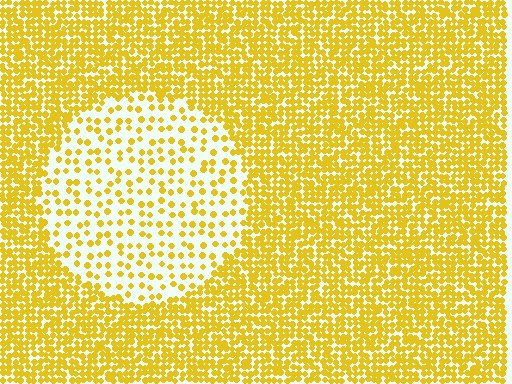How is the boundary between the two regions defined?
The boundary is defined by a change in element density (approximately 2.8x ratio). All elements are the same color, size, and shape.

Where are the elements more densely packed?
The elements are more densely packed outside the circle boundary.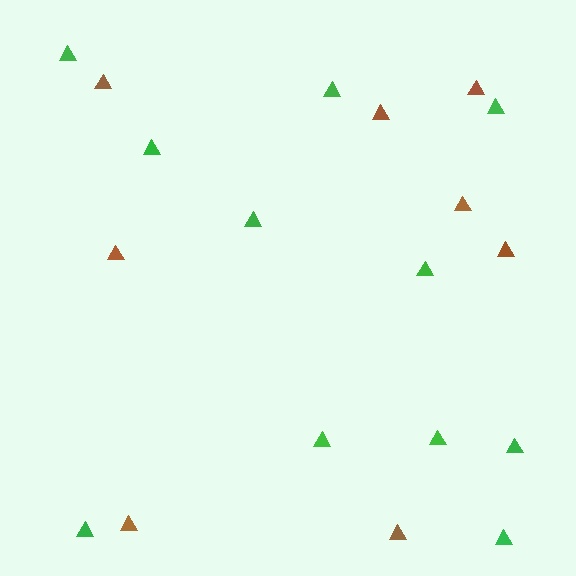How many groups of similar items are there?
There are 2 groups: one group of brown triangles (8) and one group of green triangles (11).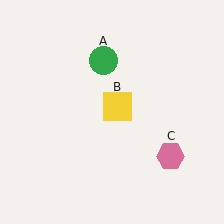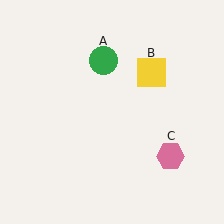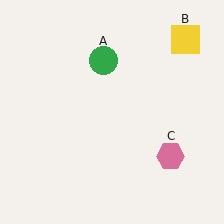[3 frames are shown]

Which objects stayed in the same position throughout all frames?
Green circle (object A) and pink hexagon (object C) remained stationary.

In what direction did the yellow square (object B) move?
The yellow square (object B) moved up and to the right.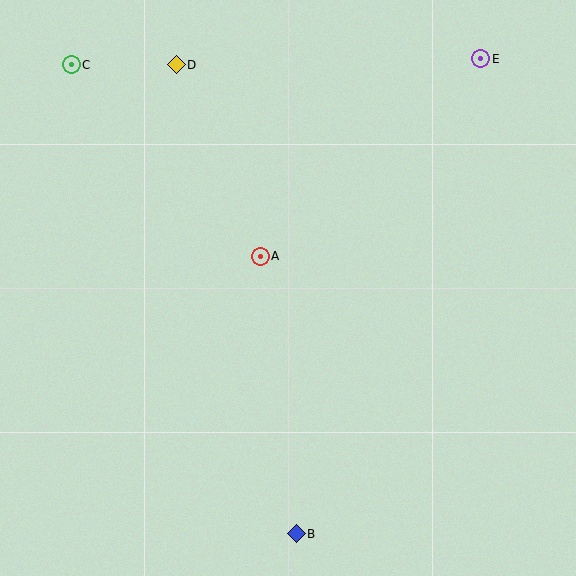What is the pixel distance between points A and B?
The distance between A and B is 280 pixels.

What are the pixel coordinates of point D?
Point D is at (176, 65).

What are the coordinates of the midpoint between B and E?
The midpoint between B and E is at (388, 296).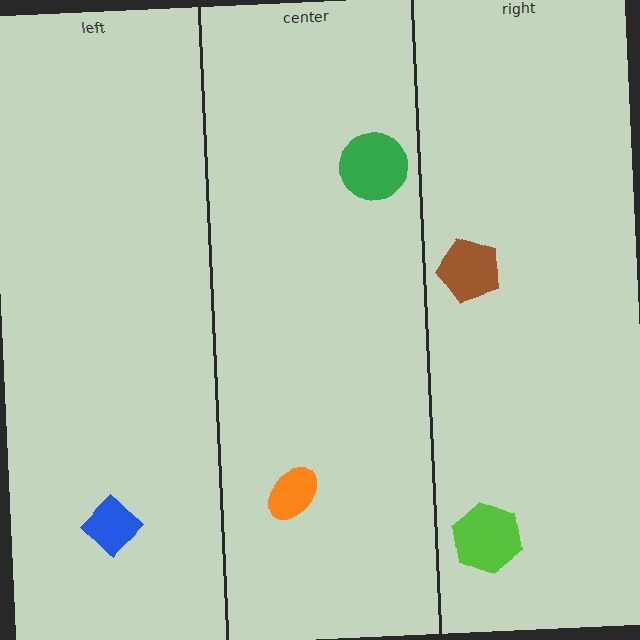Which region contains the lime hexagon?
The right region.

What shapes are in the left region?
The blue diamond.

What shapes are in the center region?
The orange ellipse, the green circle.